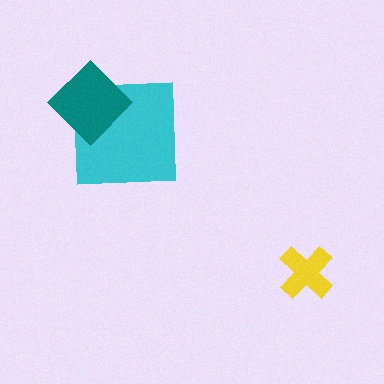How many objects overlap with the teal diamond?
1 object overlaps with the teal diamond.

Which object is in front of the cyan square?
The teal diamond is in front of the cyan square.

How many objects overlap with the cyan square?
1 object overlaps with the cyan square.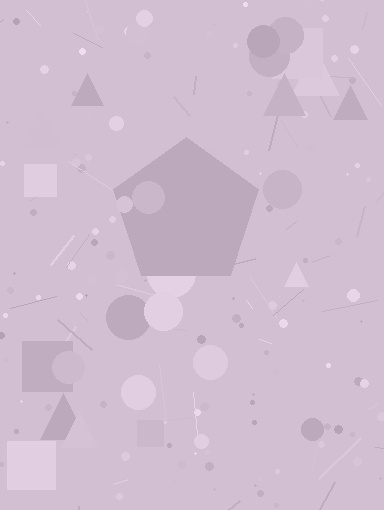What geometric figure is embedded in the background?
A pentagon is embedded in the background.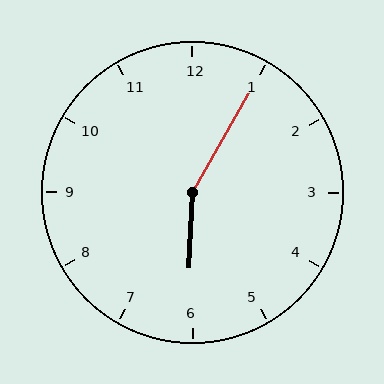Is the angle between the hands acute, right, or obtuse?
It is obtuse.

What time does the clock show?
6:05.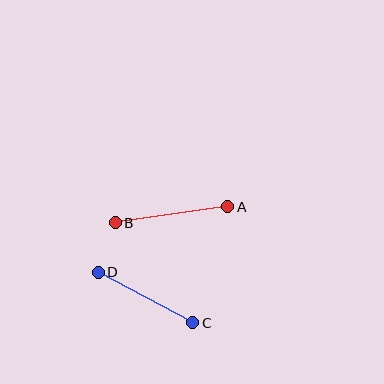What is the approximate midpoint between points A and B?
The midpoint is at approximately (171, 215) pixels.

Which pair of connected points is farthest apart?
Points A and B are farthest apart.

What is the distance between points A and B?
The distance is approximately 114 pixels.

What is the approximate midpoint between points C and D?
The midpoint is at approximately (145, 297) pixels.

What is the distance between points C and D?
The distance is approximately 107 pixels.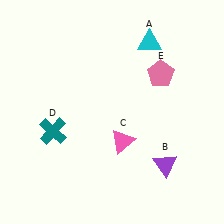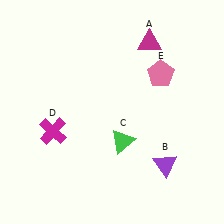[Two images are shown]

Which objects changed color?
A changed from cyan to magenta. C changed from pink to green. D changed from teal to magenta.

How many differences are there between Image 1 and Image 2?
There are 3 differences between the two images.